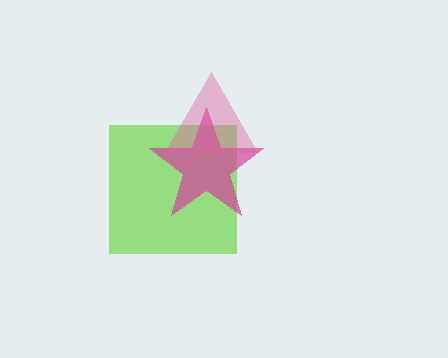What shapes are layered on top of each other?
The layered shapes are: a lime square, a magenta star, a pink triangle.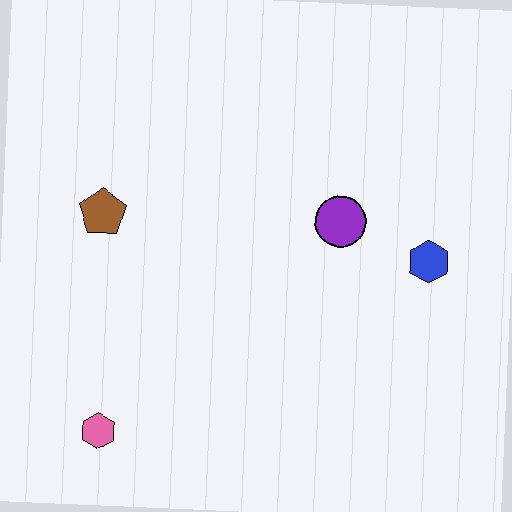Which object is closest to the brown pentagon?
The pink hexagon is closest to the brown pentagon.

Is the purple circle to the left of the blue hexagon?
Yes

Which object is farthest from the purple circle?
The pink hexagon is farthest from the purple circle.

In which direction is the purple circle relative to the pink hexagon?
The purple circle is to the right of the pink hexagon.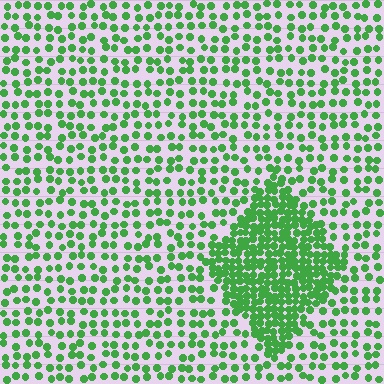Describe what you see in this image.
The image contains small green elements arranged at two different densities. A diamond-shaped region is visible where the elements are more densely packed than the surrounding area.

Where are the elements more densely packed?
The elements are more densely packed inside the diamond boundary.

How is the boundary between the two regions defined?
The boundary is defined by a change in element density (approximately 2.5x ratio). All elements are the same color, size, and shape.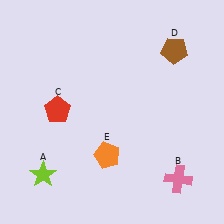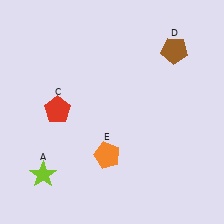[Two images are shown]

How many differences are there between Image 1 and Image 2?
There is 1 difference between the two images.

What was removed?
The pink cross (B) was removed in Image 2.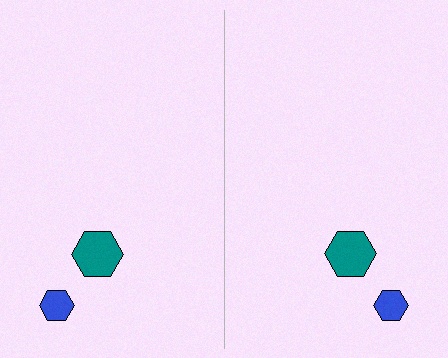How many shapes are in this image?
There are 4 shapes in this image.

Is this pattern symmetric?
Yes, this pattern has bilateral (reflection) symmetry.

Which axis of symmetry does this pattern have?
The pattern has a vertical axis of symmetry running through the center of the image.